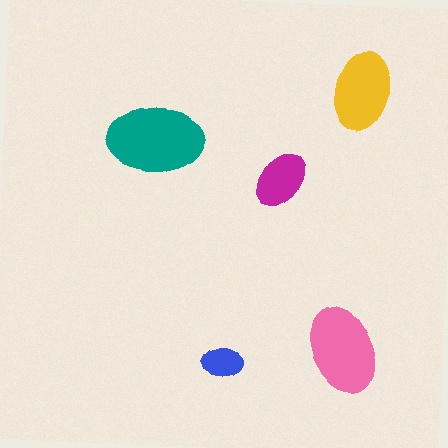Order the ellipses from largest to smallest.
the teal one, the pink one, the yellow one, the magenta one, the blue one.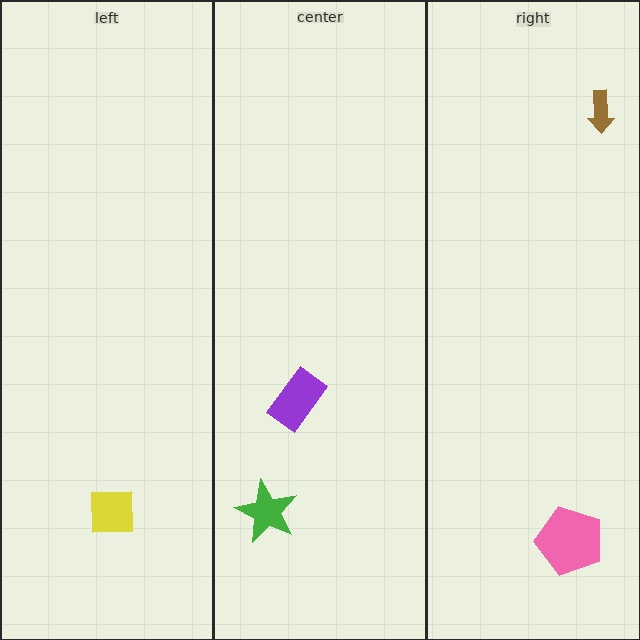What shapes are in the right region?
The pink pentagon, the brown arrow.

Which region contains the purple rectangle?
The center region.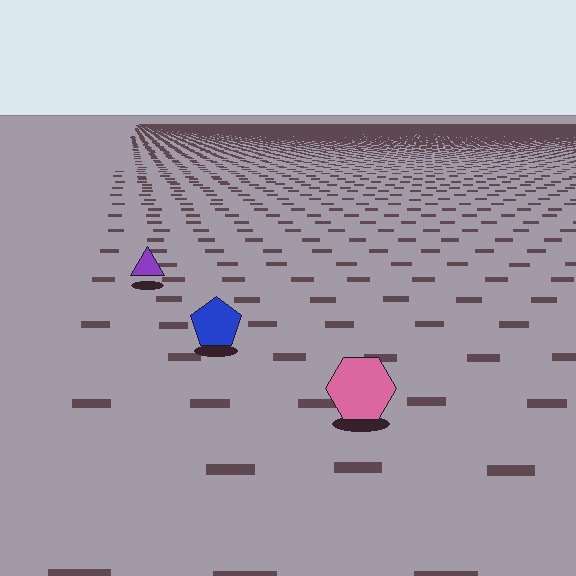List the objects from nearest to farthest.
From nearest to farthest: the pink hexagon, the blue pentagon, the purple triangle.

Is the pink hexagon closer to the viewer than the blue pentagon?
Yes. The pink hexagon is closer — you can tell from the texture gradient: the ground texture is coarser near it.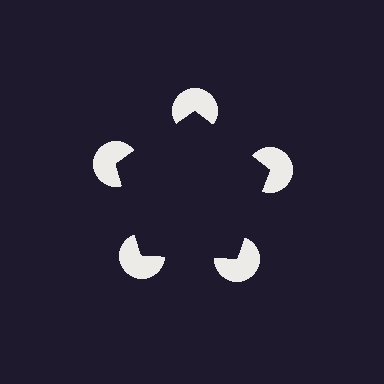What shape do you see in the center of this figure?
An illusory pentagon — its edges are inferred from the aligned wedge cuts in the pac-man discs, not physically drawn.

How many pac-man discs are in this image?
There are 5 — one at each vertex of the illusory pentagon.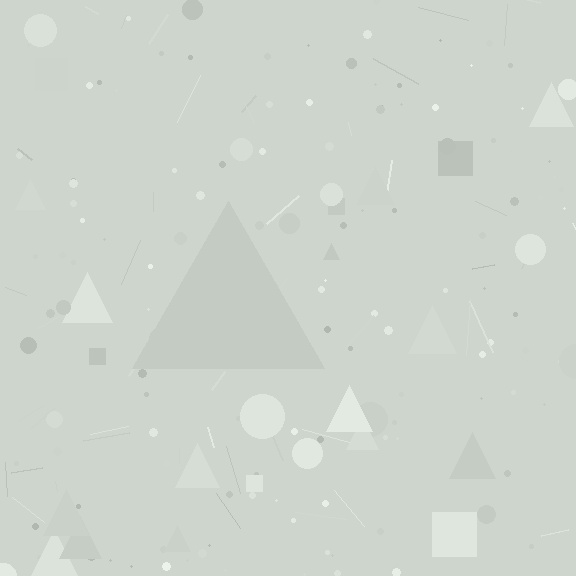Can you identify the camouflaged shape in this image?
The camouflaged shape is a triangle.